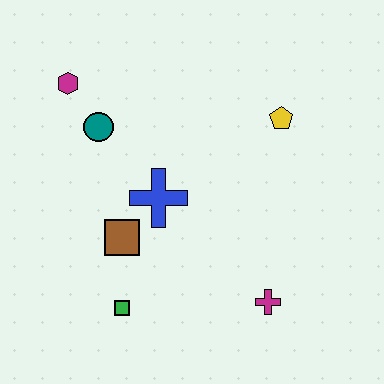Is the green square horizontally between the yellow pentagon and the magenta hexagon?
Yes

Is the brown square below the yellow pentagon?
Yes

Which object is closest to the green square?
The brown square is closest to the green square.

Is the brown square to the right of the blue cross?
No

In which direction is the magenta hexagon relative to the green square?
The magenta hexagon is above the green square.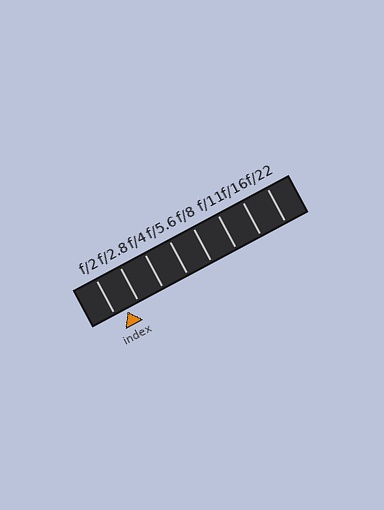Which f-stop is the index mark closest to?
The index mark is closest to f/2.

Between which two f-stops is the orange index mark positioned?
The index mark is between f/2 and f/2.8.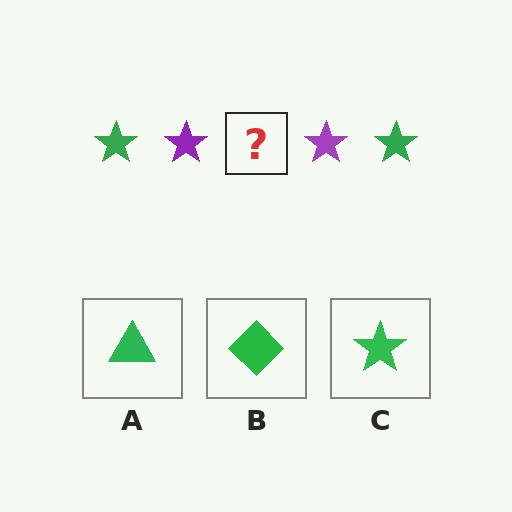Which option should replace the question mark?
Option C.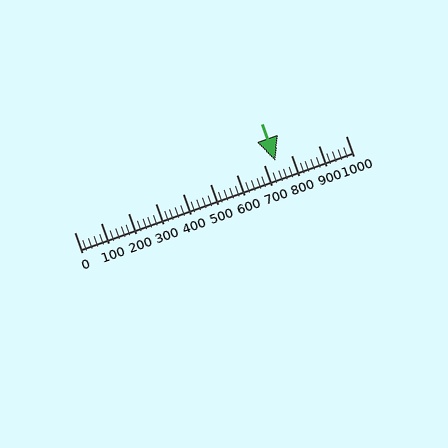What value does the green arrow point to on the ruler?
The green arrow points to approximately 740.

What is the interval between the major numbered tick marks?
The major tick marks are spaced 100 units apart.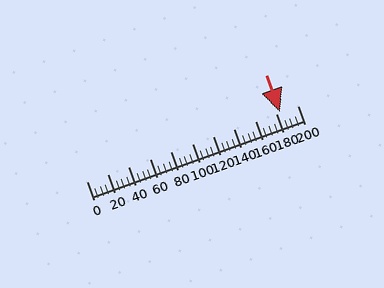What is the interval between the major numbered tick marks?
The major tick marks are spaced 20 units apart.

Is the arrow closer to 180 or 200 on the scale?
The arrow is closer to 180.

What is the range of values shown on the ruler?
The ruler shows values from 0 to 200.